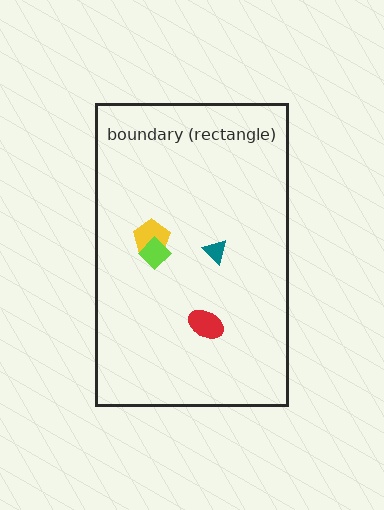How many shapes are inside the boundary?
4 inside, 0 outside.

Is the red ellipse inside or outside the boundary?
Inside.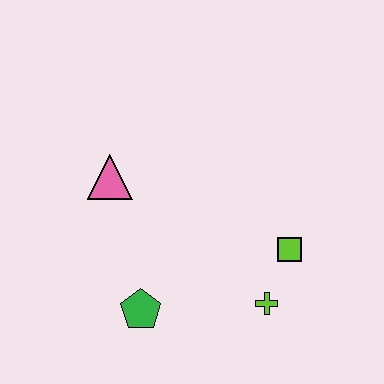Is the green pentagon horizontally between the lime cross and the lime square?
No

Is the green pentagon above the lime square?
No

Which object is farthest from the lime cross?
The pink triangle is farthest from the lime cross.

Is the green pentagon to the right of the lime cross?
No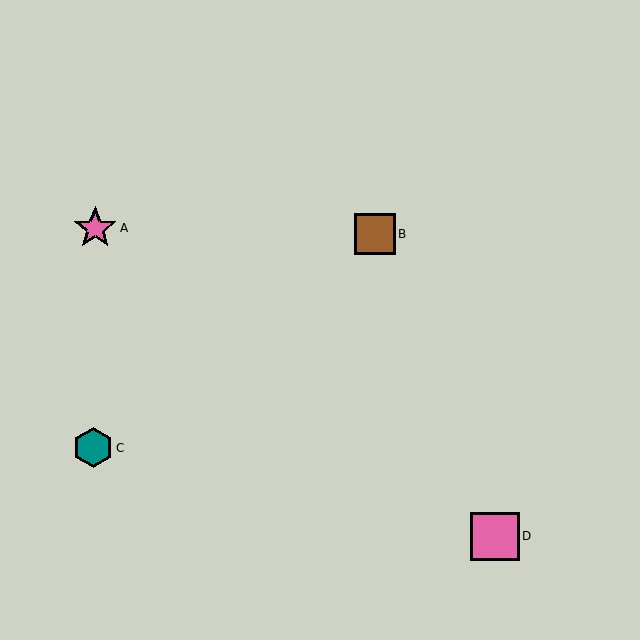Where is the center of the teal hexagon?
The center of the teal hexagon is at (93, 448).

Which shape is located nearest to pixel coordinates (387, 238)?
The brown square (labeled B) at (375, 234) is nearest to that location.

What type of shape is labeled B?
Shape B is a brown square.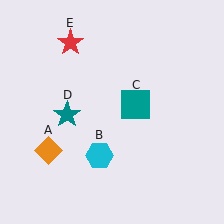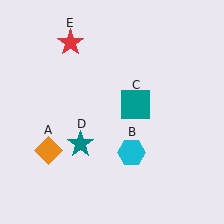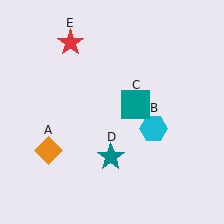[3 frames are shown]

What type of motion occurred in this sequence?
The cyan hexagon (object B), teal star (object D) rotated counterclockwise around the center of the scene.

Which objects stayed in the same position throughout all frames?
Orange diamond (object A) and teal square (object C) and red star (object E) remained stationary.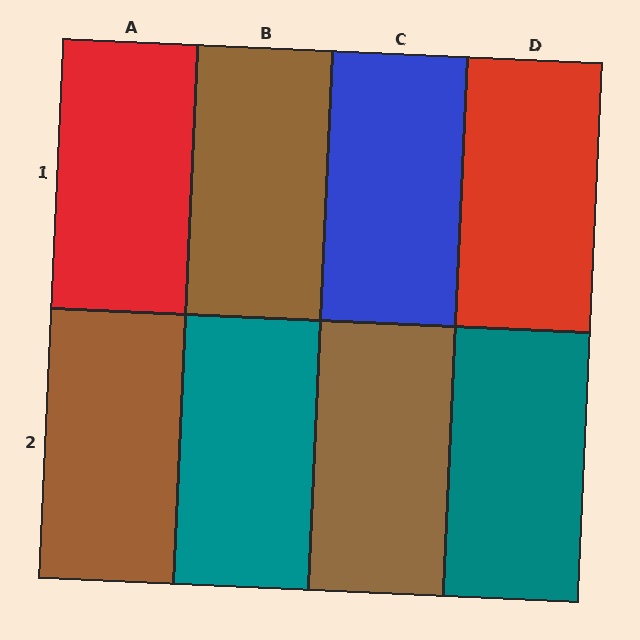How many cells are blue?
1 cell is blue.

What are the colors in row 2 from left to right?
Brown, teal, brown, teal.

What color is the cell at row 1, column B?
Brown.